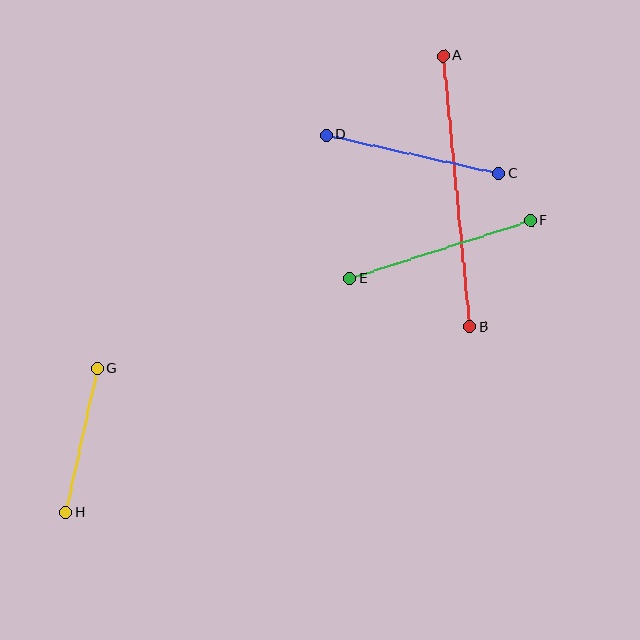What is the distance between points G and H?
The distance is approximately 148 pixels.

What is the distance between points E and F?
The distance is approximately 190 pixels.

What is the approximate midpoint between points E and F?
The midpoint is at approximately (440, 249) pixels.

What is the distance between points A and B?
The distance is approximately 272 pixels.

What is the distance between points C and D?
The distance is approximately 177 pixels.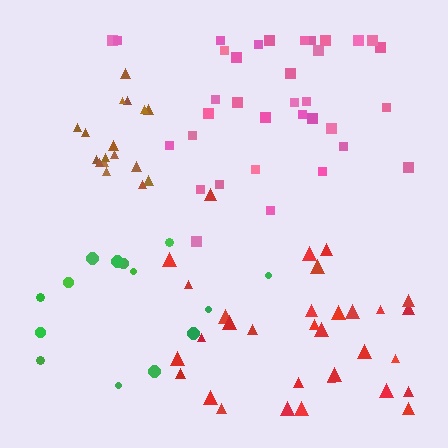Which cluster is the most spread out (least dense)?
Green.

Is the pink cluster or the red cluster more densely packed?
Pink.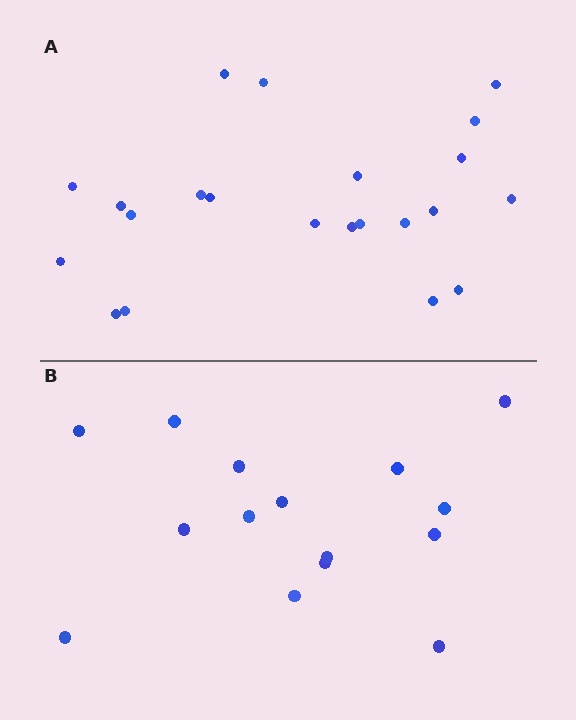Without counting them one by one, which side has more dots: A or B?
Region A (the top region) has more dots.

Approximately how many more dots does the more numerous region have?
Region A has roughly 8 or so more dots than region B.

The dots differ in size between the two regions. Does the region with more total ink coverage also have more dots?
No. Region B has more total ink coverage because its dots are larger, but region A actually contains more individual dots. Total area can be misleading — the number of items is what matters here.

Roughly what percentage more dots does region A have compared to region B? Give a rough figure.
About 45% more.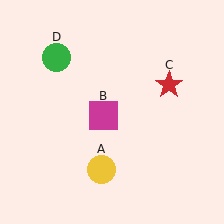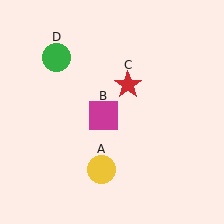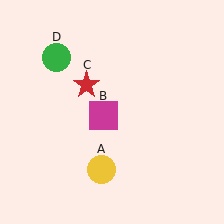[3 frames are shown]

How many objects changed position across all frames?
1 object changed position: red star (object C).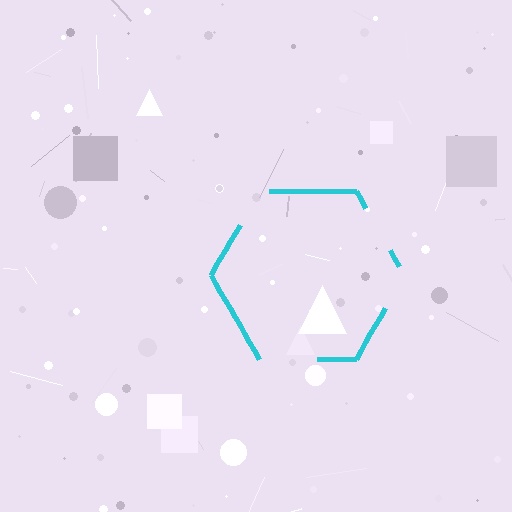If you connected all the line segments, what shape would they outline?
They would outline a hexagon.